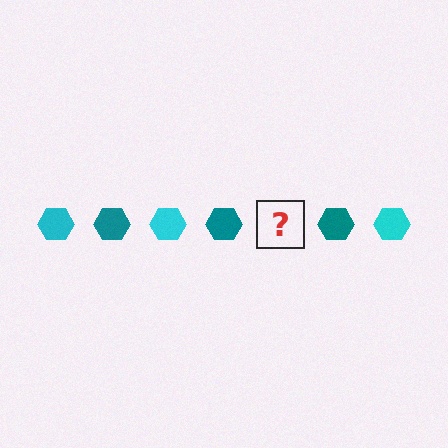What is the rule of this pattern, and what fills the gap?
The rule is that the pattern cycles through cyan, teal hexagons. The gap should be filled with a cyan hexagon.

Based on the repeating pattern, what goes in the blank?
The blank should be a cyan hexagon.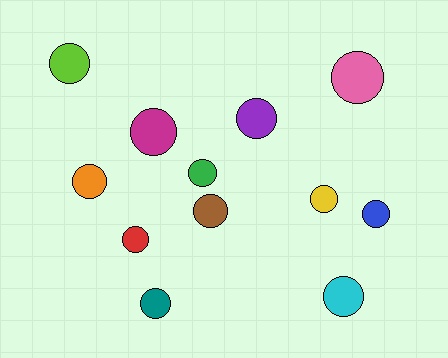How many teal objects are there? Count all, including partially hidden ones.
There is 1 teal object.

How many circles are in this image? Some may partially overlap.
There are 12 circles.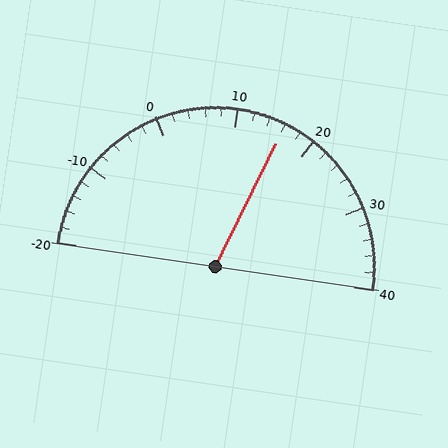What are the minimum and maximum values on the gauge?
The gauge ranges from -20 to 40.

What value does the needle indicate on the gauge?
The needle indicates approximately 16.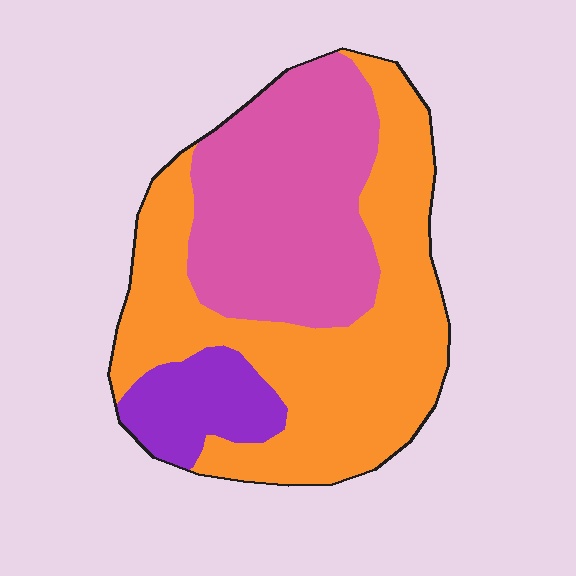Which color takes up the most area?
Orange, at roughly 50%.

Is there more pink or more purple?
Pink.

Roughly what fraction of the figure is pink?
Pink takes up between a quarter and a half of the figure.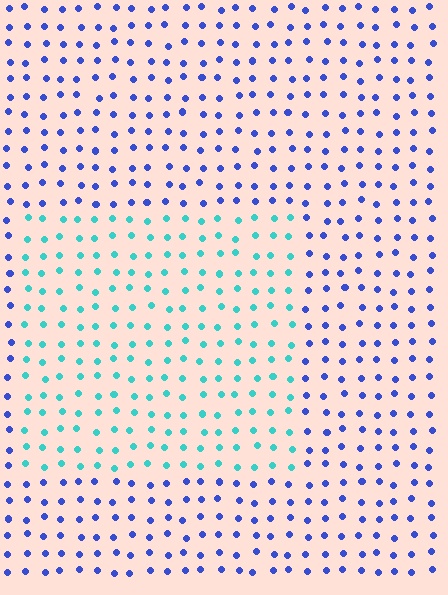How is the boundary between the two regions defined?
The boundary is defined purely by a slight shift in hue (about 55 degrees). Spacing, size, and orientation are identical on both sides.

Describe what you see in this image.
The image is filled with small blue elements in a uniform arrangement. A rectangle-shaped region is visible where the elements are tinted to a slightly different hue, forming a subtle color boundary.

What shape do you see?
I see a rectangle.